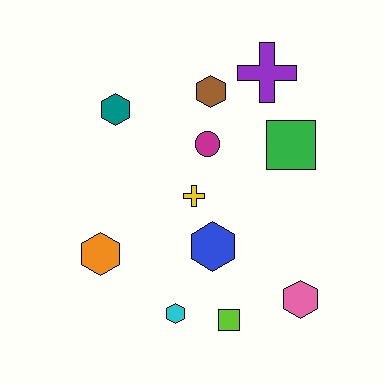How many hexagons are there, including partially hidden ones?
There are 6 hexagons.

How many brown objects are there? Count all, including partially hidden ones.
There is 1 brown object.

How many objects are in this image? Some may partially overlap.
There are 11 objects.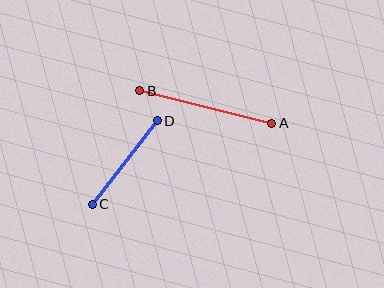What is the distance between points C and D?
The distance is approximately 106 pixels.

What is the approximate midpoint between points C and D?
The midpoint is at approximately (125, 162) pixels.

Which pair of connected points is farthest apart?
Points A and B are farthest apart.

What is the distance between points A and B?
The distance is approximately 136 pixels.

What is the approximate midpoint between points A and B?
The midpoint is at approximately (206, 107) pixels.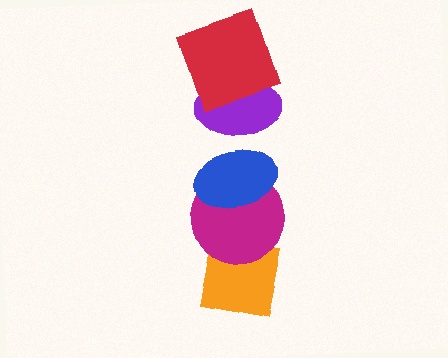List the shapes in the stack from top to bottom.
From top to bottom: the red square, the purple ellipse, the blue ellipse, the magenta circle, the orange square.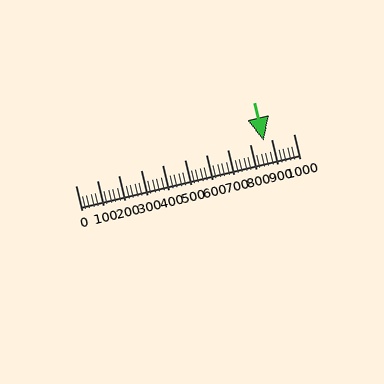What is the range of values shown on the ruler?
The ruler shows values from 0 to 1000.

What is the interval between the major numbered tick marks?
The major tick marks are spaced 100 units apart.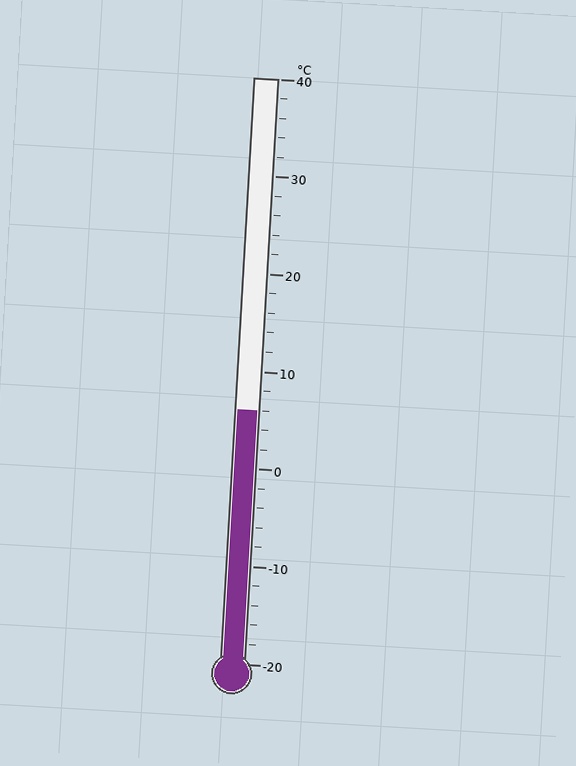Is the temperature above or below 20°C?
The temperature is below 20°C.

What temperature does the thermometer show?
The thermometer shows approximately 6°C.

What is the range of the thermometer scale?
The thermometer scale ranges from -20°C to 40°C.